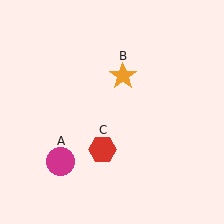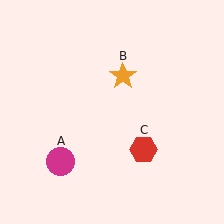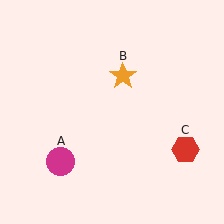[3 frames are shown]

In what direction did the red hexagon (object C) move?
The red hexagon (object C) moved right.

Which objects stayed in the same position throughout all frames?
Magenta circle (object A) and orange star (object B) remained stationary.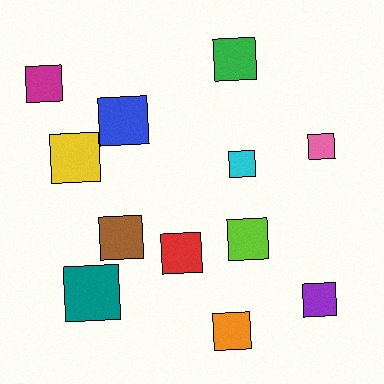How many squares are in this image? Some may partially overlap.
There are 12 squares.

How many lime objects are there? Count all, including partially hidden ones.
There is 1 lime object.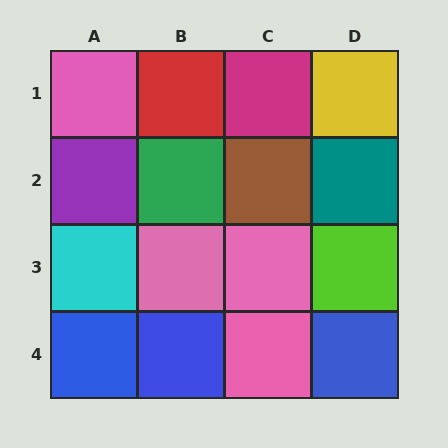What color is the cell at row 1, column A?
Pink.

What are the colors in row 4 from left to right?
Blue, blue, pink, blue.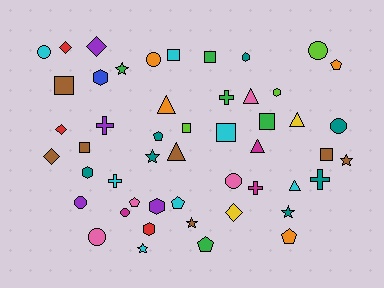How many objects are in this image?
There are 50 objects.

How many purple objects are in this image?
There are 4 purple objects.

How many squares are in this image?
There are 8 squares.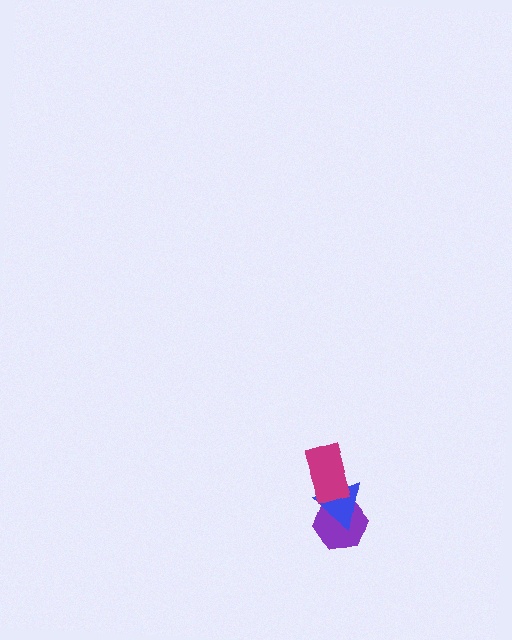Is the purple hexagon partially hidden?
Yes, it is partially covered by another shape.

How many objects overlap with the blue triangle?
2 objects overlap with the blue triangle.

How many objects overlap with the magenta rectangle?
1 object overlaps with the magenta rectangle.